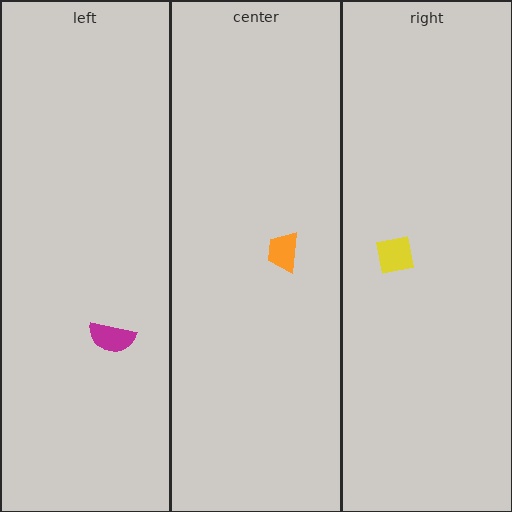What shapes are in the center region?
The orange trapezoid.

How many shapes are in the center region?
1.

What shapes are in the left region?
The magenta semicircle.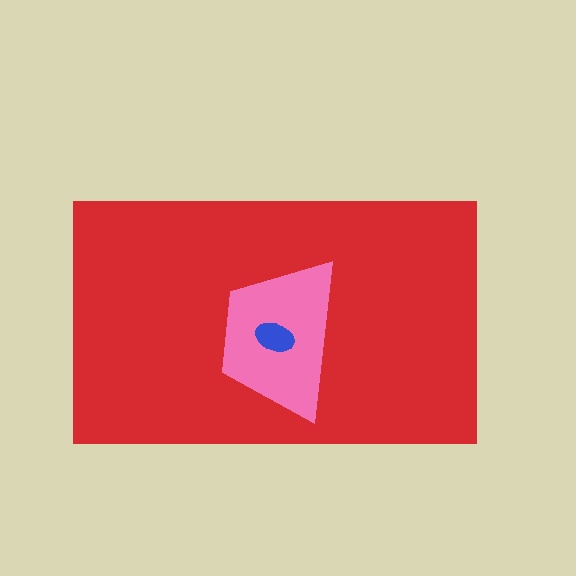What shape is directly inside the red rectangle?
The pink trapezoid.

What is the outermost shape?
The red rectangle.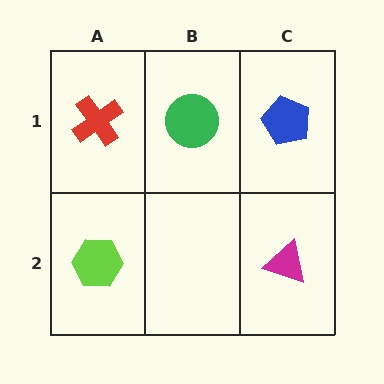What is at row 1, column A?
A red cross.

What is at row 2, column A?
A lime hexagon.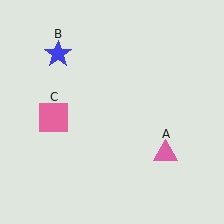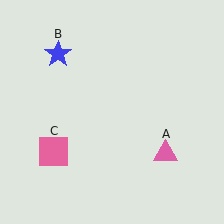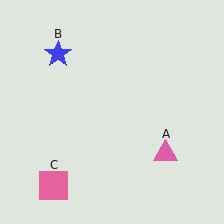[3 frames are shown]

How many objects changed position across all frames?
1 object changed position: pink square (object C).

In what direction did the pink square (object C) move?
The pink square (object C) moved down.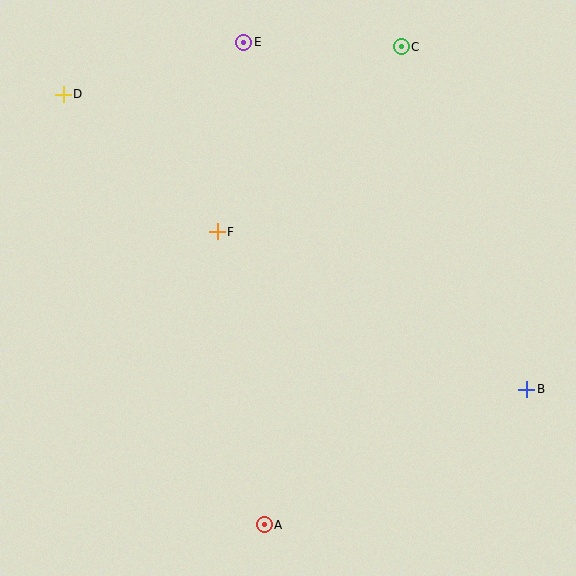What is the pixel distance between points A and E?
The distance between A and E is 483 pixels.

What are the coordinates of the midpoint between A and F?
The midpoint between A and F is at (241, 378).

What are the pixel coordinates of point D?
Point D is at (63, 94).